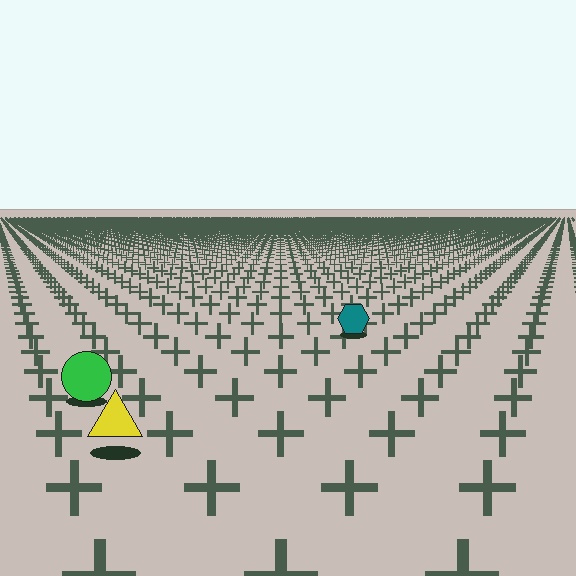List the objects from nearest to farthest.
From nearest to farthest: the yellow triangle, the green circle, the teal hexagon.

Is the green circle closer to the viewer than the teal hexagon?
Yes. The green circle is closer — you can tell from the texture gradient: the ground texture is coarser near it.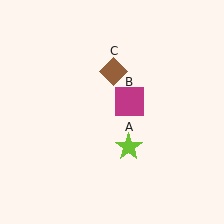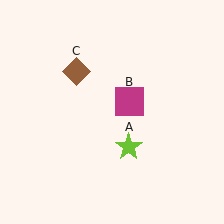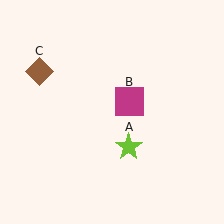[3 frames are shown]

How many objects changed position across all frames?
1 object changed position: brown diamond (object C).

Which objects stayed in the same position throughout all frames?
Lime star (object A) and magenta square (object B) remained stationary.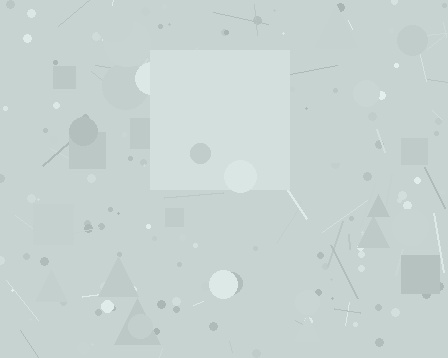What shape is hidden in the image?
A square is hidden in the image.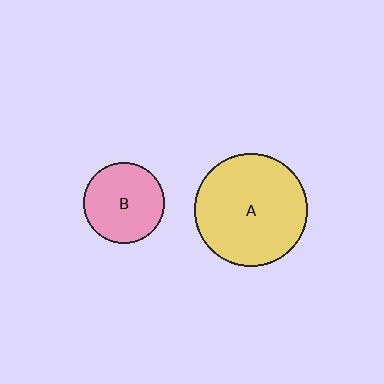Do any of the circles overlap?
No, none of the circles overlap.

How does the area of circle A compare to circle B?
Approximately 1.9 times.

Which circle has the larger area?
Circle A (yellow).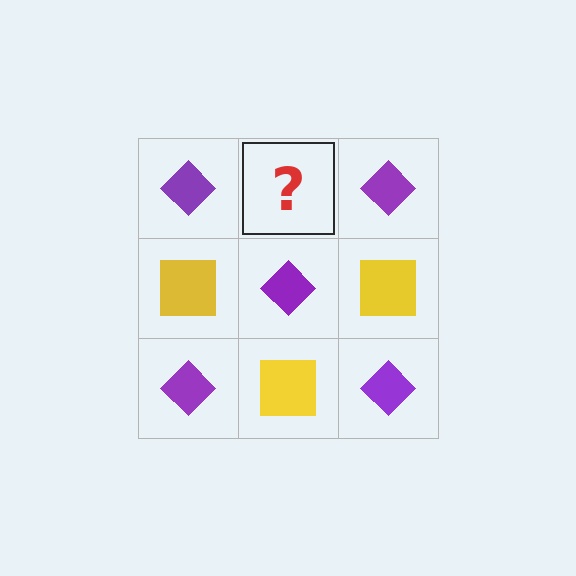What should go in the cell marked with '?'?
The missing cell should contain a yellow square.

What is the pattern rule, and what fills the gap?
The rule is that it alternates purple diamond and yellow square in a checkerboard pattern. The gap should be filled with a yellow square.